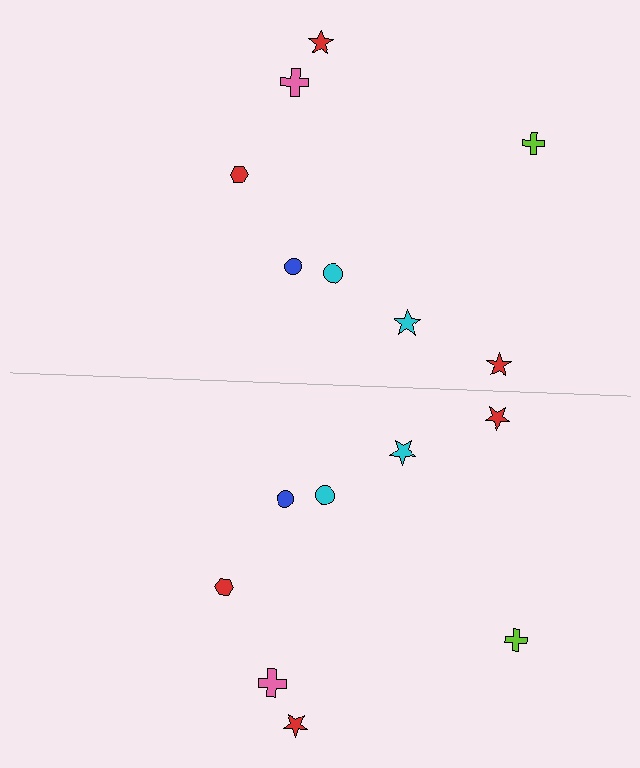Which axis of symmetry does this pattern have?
The pattern has a horizontal axis of symmetry running through the center of the image.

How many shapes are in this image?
There are 16 shapes in this image.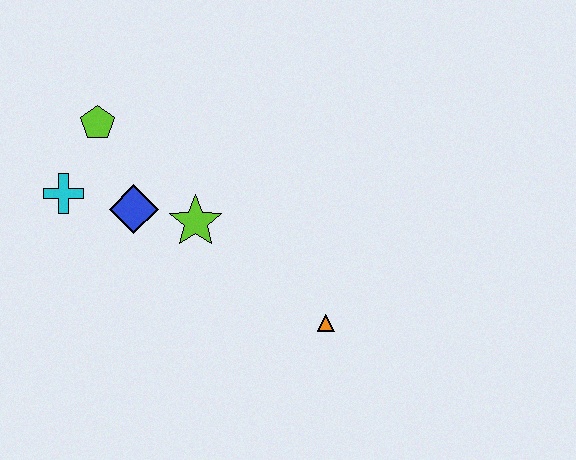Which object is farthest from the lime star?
The orange triangle is farthest from the lime star.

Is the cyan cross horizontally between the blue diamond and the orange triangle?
No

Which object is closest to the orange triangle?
The lime star is closest to the orange triangle.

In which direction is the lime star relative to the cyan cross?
The lime star is to the right of the cyan cross.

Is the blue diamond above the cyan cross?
No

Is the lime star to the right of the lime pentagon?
Yes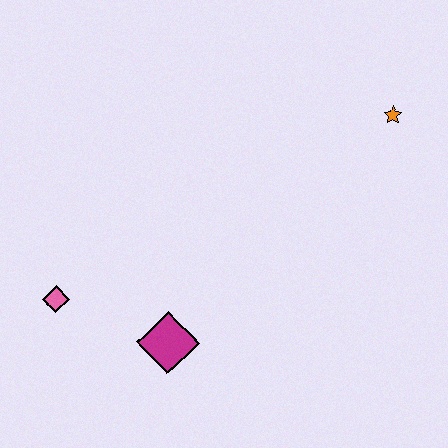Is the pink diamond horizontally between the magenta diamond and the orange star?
No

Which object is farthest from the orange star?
The pink diamond is farthest from the orange star.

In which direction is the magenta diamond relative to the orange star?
The magenta diamond is below the orange star.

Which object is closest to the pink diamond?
The magenta diamond is closest to the pink diamond.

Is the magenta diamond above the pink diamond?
No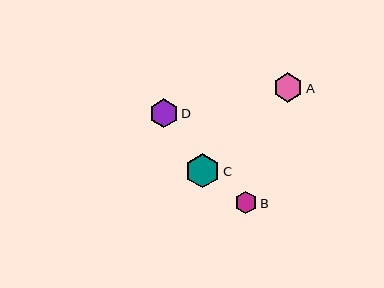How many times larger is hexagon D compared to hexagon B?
Hexagon D is approximately 1.3 times the size of hexagon B.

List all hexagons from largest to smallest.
From largest to smallest: C, A, D, B.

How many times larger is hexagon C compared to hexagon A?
Hexagon C is approximately 1.2 times the size of hexagon A.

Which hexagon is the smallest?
Hexagon B is the smallest with a size of approximately 23 pixels.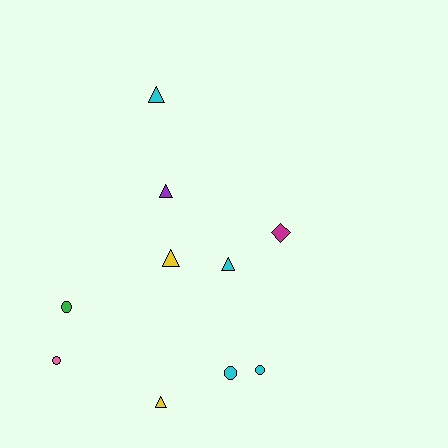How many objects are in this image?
There are 10 objects.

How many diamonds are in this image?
There is 1 diamond.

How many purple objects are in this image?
There is 1 purple object.